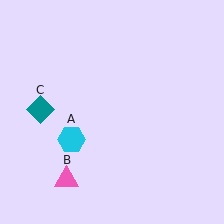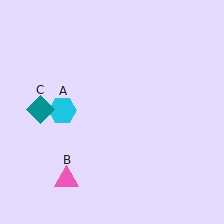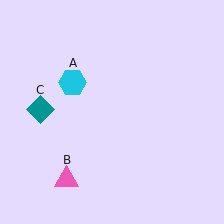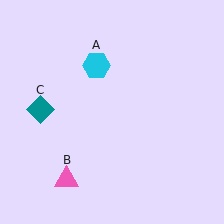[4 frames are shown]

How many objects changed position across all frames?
1 object changed position: cyan hexagon (object A).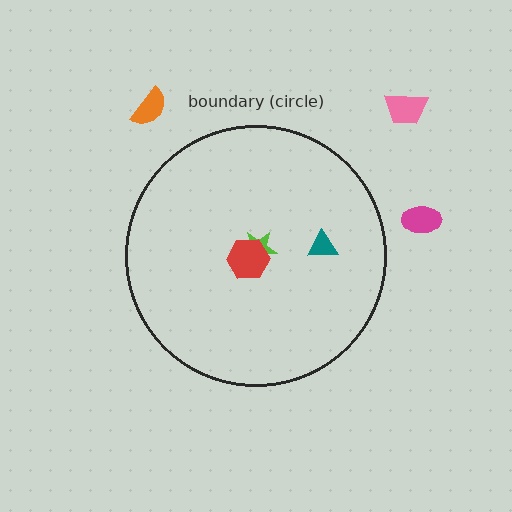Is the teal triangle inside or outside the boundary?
Inside.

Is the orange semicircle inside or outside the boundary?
Outside.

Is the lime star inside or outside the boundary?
Inside.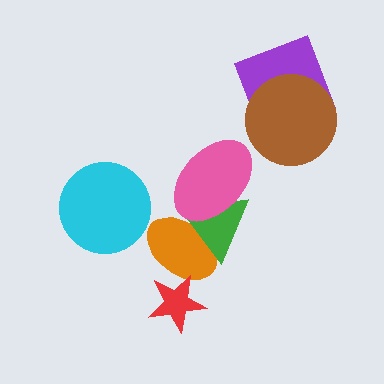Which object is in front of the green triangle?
The pink ellipse is in front of the green triangle.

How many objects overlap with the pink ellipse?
2 objects overlap with the pink ellipse.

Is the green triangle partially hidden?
Yes, it is partially covered by another shape.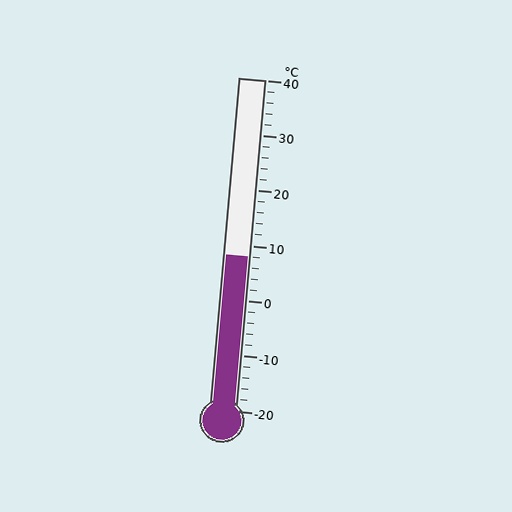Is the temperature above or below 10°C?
The temperature is below 10°C.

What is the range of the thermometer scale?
The thermometer scale ranges from -20°C to 40°C.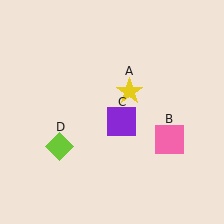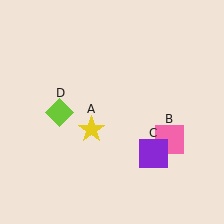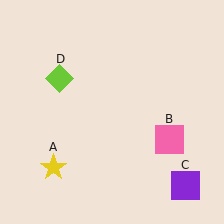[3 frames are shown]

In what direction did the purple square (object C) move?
The purple square (object C) moved down and to the right.